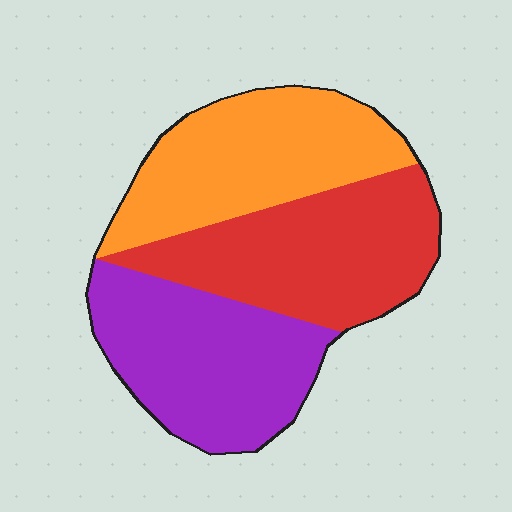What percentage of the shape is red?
Red covers around 35% of the shape.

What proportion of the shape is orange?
Orange takes up about one third (1/3) of the shape.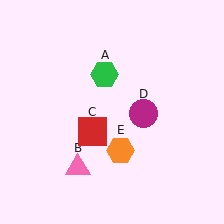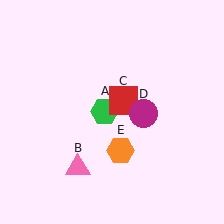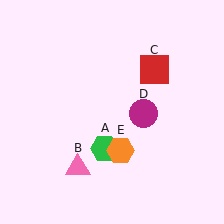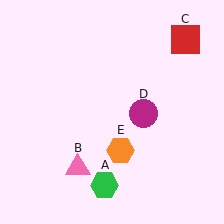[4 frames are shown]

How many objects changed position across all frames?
2 objects changed position: green hexagon (object A), red square (object C).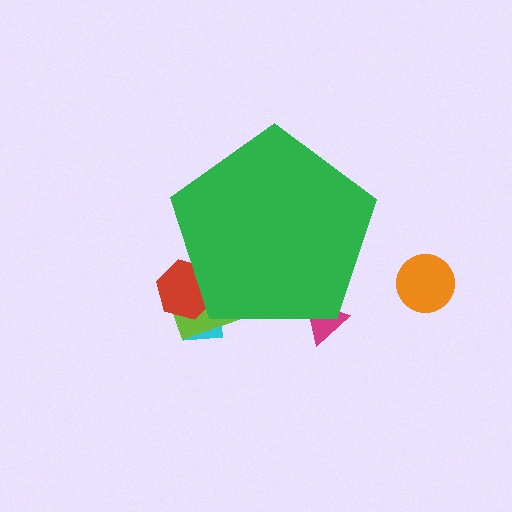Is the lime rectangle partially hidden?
Yes, the lime rectangle is partially hidden behind the green pentagon.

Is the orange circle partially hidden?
No, the orange circle is fully visible.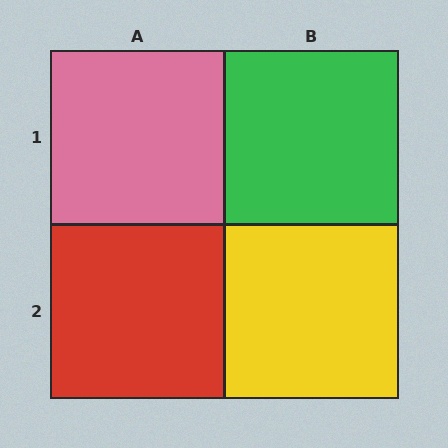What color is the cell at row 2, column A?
Red.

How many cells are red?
1 cell is red.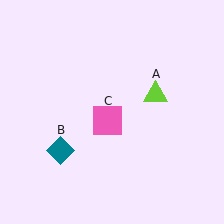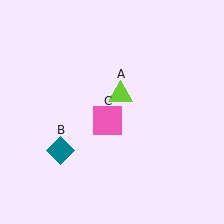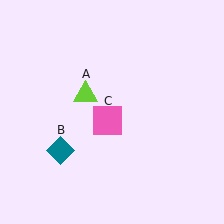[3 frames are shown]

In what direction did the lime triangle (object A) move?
The lime triangle (object A) moved left.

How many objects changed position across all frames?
1 object changed position: lime triangle (object A).